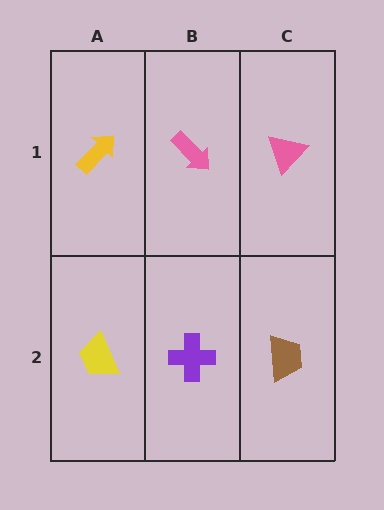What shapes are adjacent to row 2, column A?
A yellow arrow (row 1, column A), a purple cross (row 2, column B).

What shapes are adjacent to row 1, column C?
A brown trapezoid (row 2, column C), a pink arrow (row 1, column B).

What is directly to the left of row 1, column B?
A yellow arrow.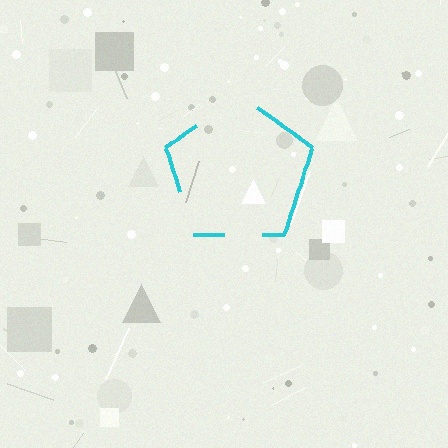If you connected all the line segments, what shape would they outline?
They would outline a pentagon.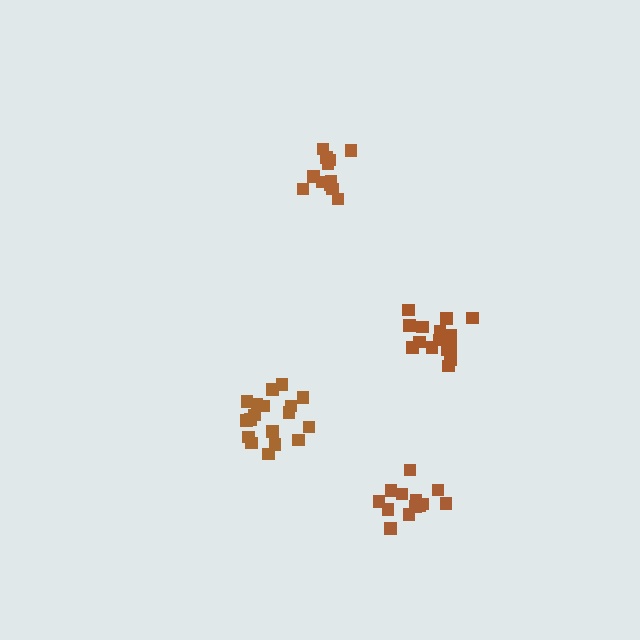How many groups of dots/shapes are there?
There are 4 groups.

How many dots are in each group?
Group 1: 12 dots, Group 2: 13 dots, Group 3: 15 dots, Group 4: 18 dots (58 total).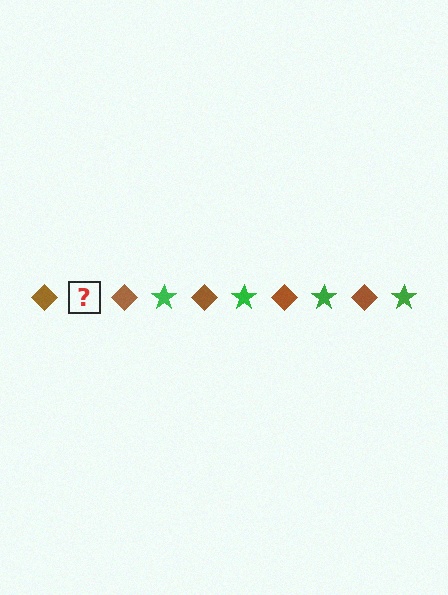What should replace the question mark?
The question mark should be replaced with a green star.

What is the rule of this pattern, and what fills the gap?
The rule is that the pattern alternates between brown diamond and green star. The gap should be filled with a green star.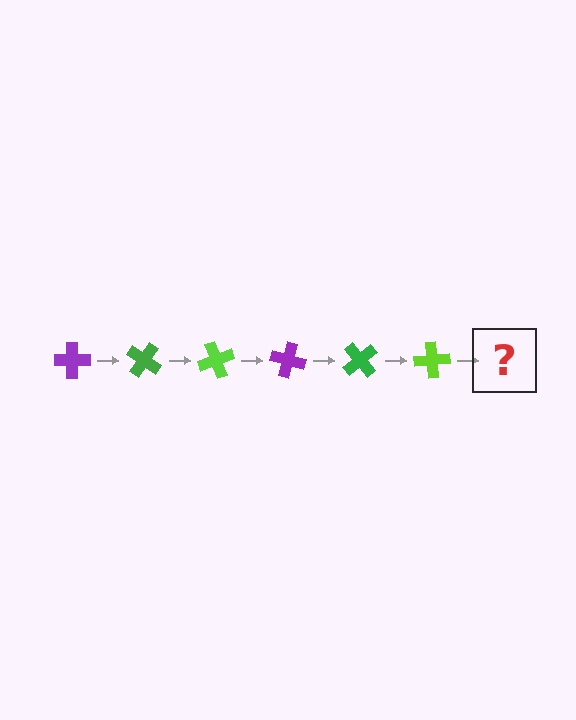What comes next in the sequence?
The next element should be a purple cross, rotated 210 degrees from the start.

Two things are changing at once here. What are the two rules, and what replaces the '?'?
The two rules are that it rotates 35 degrees each step and the color cycles through purple, green, and lime. The '?' should be a purple cross, rotated 210 degrees from the start.